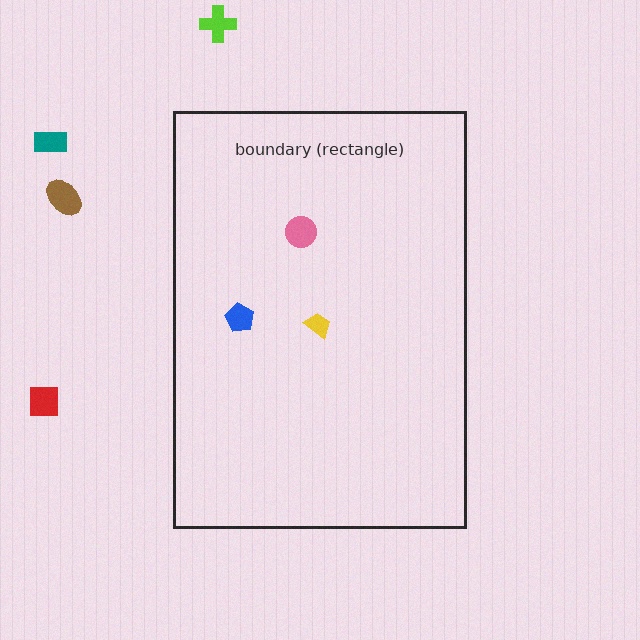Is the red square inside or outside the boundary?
Outside.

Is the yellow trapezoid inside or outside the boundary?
Inside.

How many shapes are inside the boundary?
3 inside, 4 outside.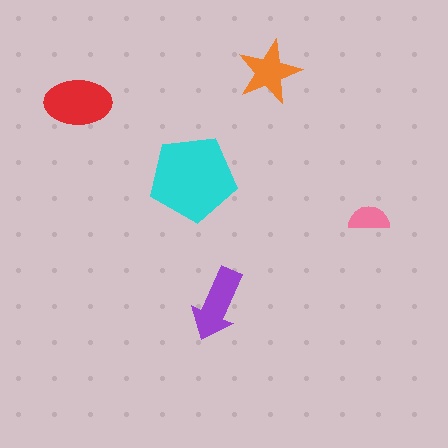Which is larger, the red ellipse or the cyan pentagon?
The cyan pentagon.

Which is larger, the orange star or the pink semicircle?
The orange star.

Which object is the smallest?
The pink semicircle.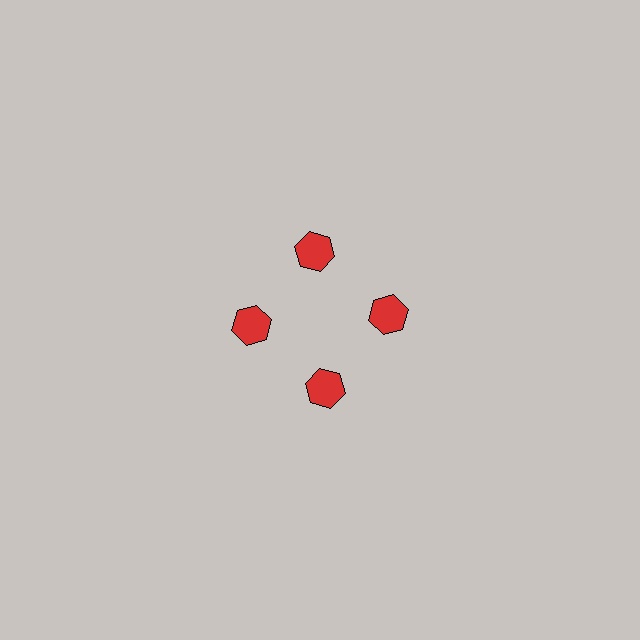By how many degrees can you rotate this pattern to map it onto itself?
The pattern maps onto itself every 90 degrees of rotation.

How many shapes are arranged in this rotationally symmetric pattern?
There are 4 shapes, arranged in 4 groups of 1.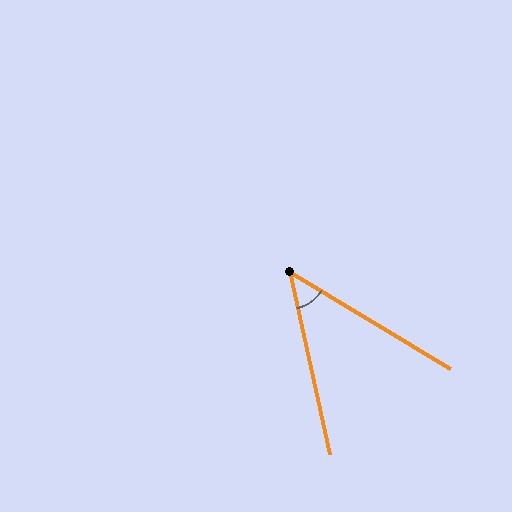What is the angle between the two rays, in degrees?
Approximately 47 degrees.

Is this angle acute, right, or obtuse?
It is acute.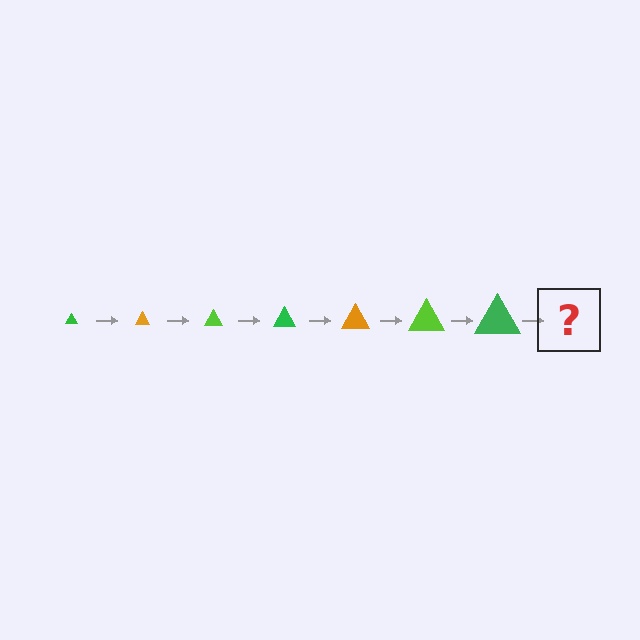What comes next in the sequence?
The next element should be an orange triangle, larger than the previous one.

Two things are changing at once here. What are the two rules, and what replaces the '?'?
The two rules are that the triangle grows larger each step and the color cycles through green, orange, and lime. The '?' should be an orange triangle, larger than the previous one.